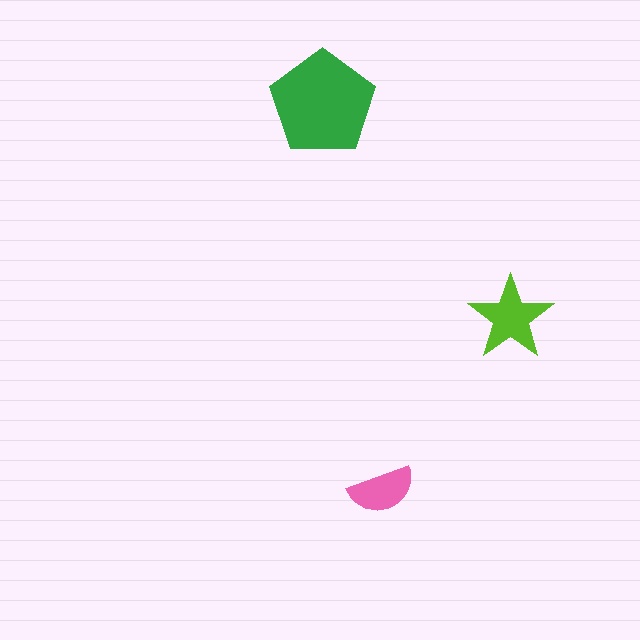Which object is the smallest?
The pink semicircle.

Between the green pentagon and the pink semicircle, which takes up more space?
The green pentagon.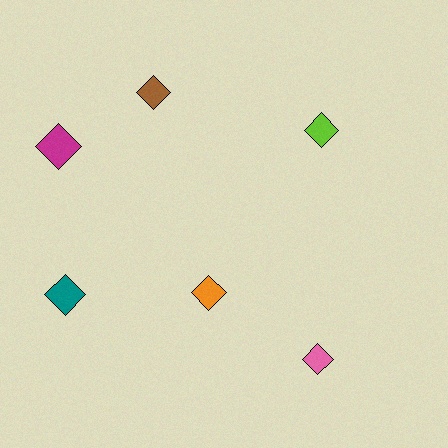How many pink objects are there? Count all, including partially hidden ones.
There is 1 pink object.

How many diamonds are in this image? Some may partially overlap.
There are 6 diamonds.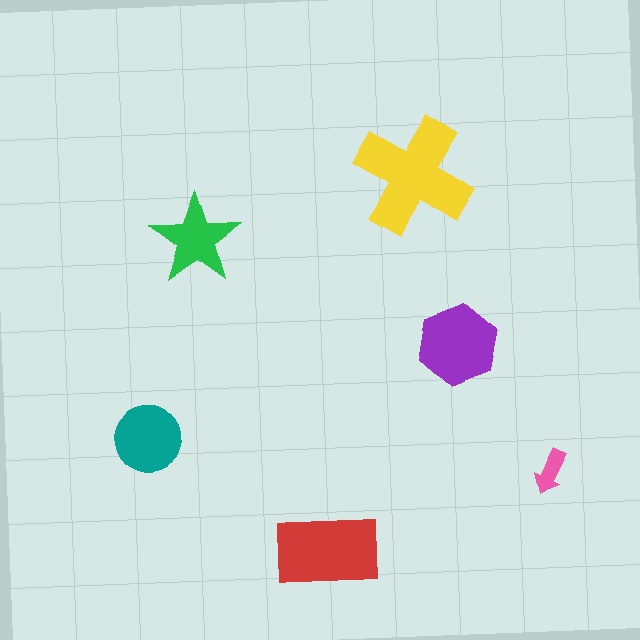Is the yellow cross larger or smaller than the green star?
Larger.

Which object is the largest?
The yellow cross.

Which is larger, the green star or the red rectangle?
The red rectangle.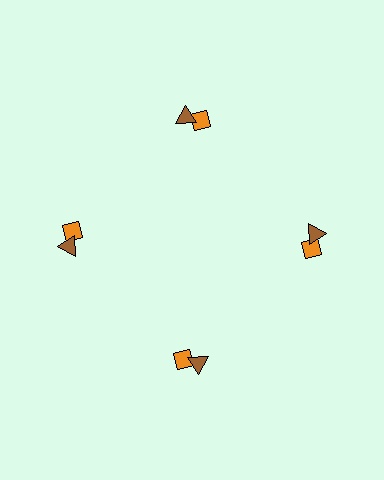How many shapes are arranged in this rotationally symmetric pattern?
There are 8 shapes, arranged in 4 groups of 2.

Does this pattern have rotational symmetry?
Yes, this pattern has 4-fold rotational symmetry. It looks the same after rotating 90 degrees around the center.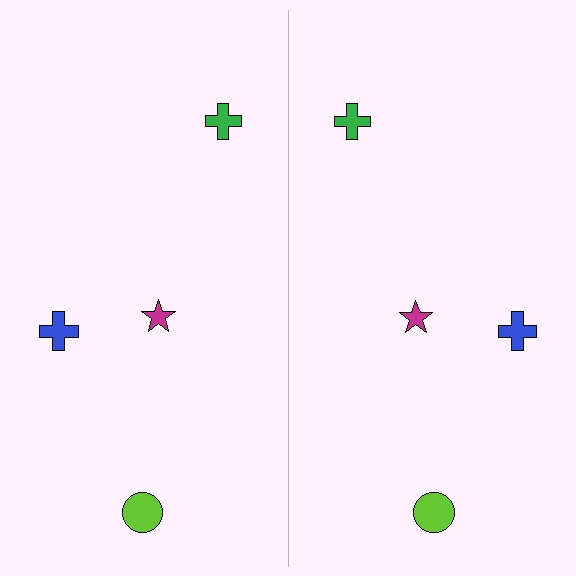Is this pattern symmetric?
Yes, this pattern has bilateral (reflection) symmetry.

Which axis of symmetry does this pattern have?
The pattern has a vertical axis of symmetry running through the center of the image.